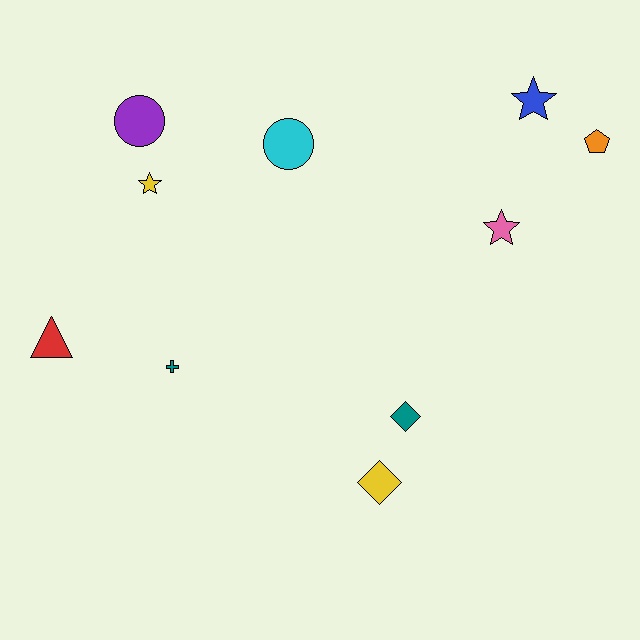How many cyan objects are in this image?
There is 1 cyan object.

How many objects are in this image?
There are 10 objects.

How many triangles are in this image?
There is 1 triangle.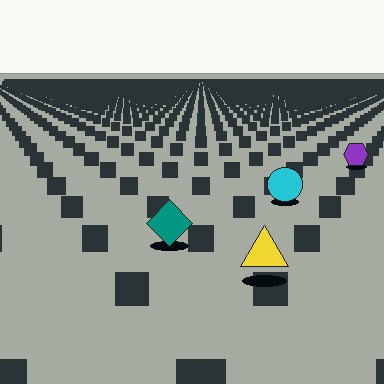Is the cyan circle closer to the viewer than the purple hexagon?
Yes. The cyan circle is closer — you can tell from the texture gradient: the ground texture is coarser near it.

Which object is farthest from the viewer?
The purple hexagon is farthest from the viewer. It appears smaller and the ground texture around it is denser.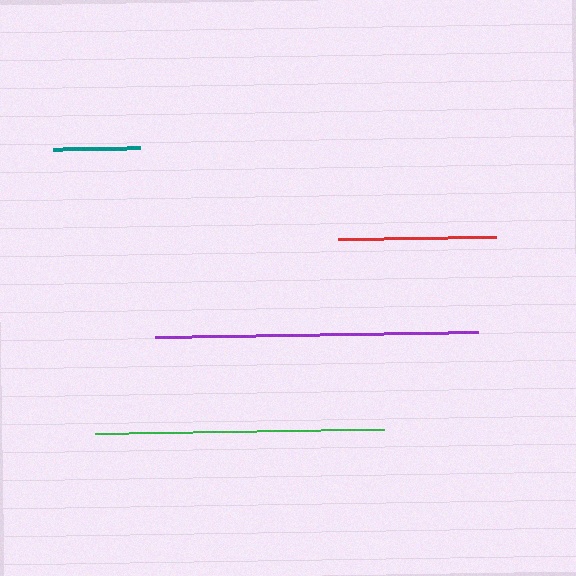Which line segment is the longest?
The purple line is the longest at approximately 322 pixels.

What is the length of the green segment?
The green segment is approximately 290 pixels long.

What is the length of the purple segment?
The purple segment is approximately 322 pixels long.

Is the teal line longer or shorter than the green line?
The green line is longer than the teal line.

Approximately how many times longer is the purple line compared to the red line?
The purple line is approximately 2.0 times the length of the red line.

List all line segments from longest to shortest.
From longest to shortest: purple, green, red, teal.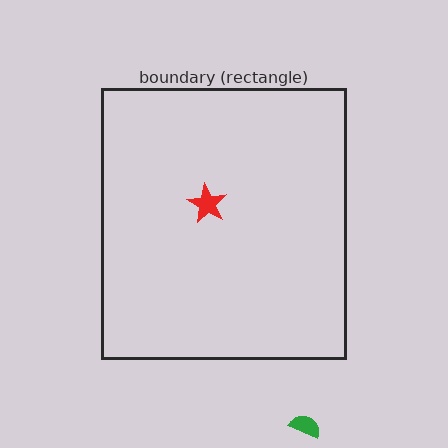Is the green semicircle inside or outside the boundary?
Outside.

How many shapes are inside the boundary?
1 inside, 1 outside.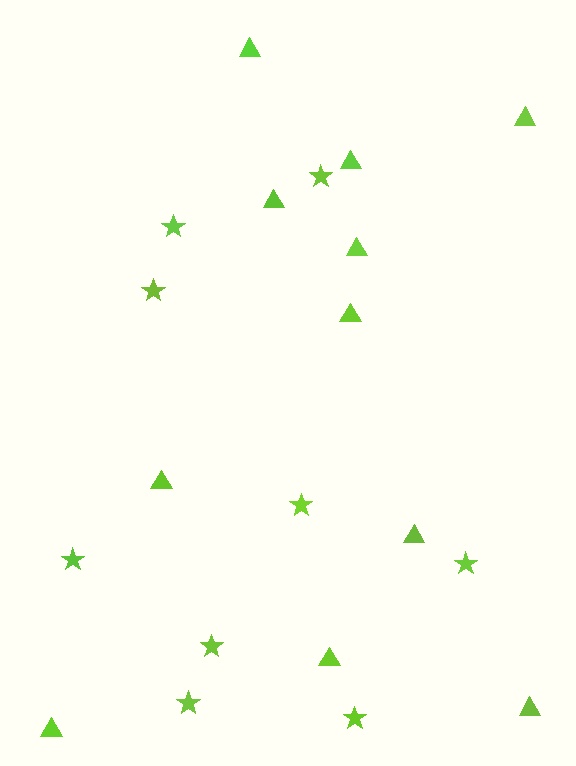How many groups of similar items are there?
There are 2 groups: one group of stars (9) and one group of triangles (11).